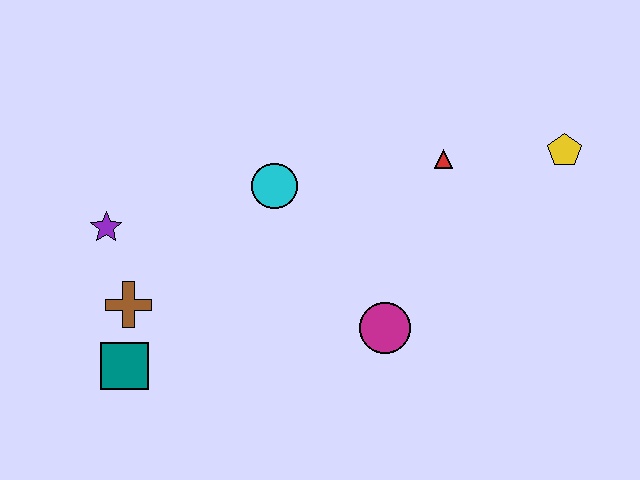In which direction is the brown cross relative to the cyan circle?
The brown cross is to the left of the cyan circle.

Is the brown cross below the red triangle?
Yes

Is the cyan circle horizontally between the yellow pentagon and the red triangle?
No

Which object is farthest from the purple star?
The yellow pentagon is farthest from the purple star.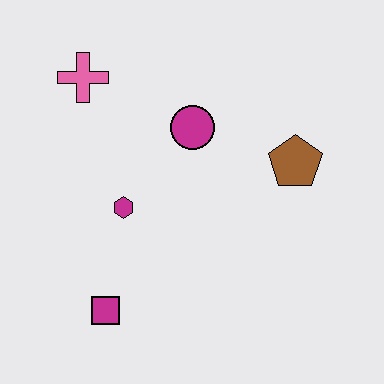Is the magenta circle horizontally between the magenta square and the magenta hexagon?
No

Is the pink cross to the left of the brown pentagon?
Yes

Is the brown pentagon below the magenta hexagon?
No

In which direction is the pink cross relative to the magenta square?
The pink cross is above the magenta square.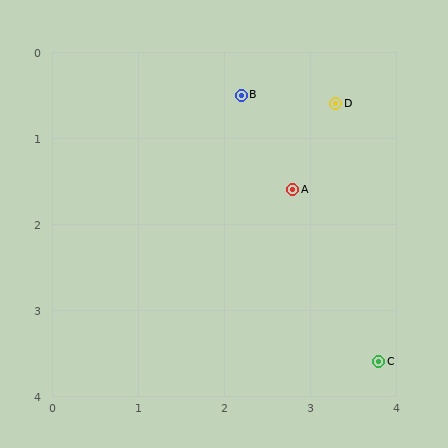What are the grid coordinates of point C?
Point C is at approximately (3.8, 3.6).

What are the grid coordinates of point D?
Point D is at approximately (3.3, 0.6).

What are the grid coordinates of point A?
Point A is at approximately (2.8, 1.6).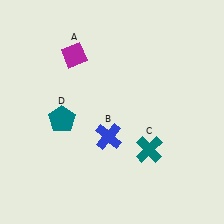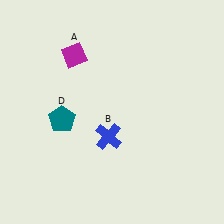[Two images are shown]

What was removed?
The teal cross (C) was removed in Image 2.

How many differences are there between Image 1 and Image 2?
There is 1 difference between the two images.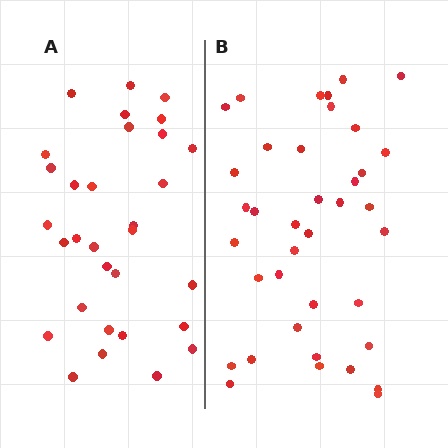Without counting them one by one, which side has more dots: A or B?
Region B (the right region) has more dots.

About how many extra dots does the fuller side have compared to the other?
Region B has roughly 8 or so more dots than region A.